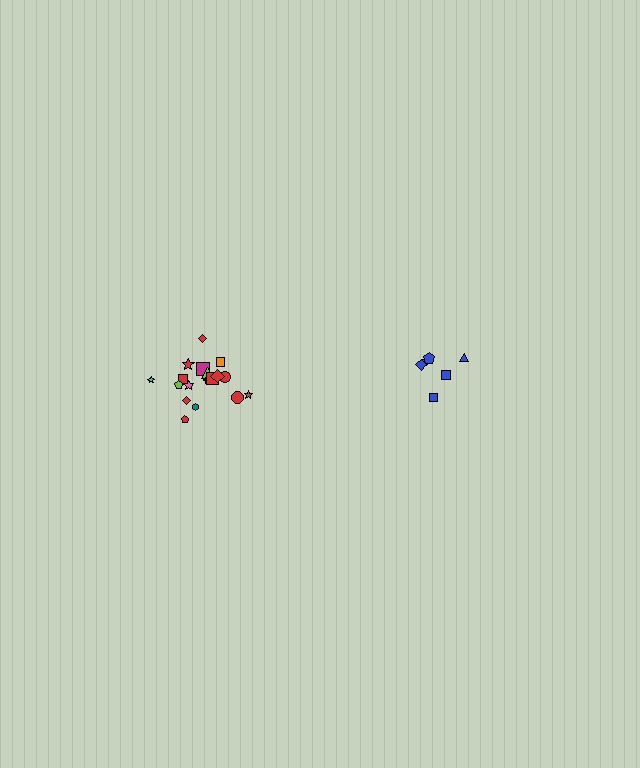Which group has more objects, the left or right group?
The left group.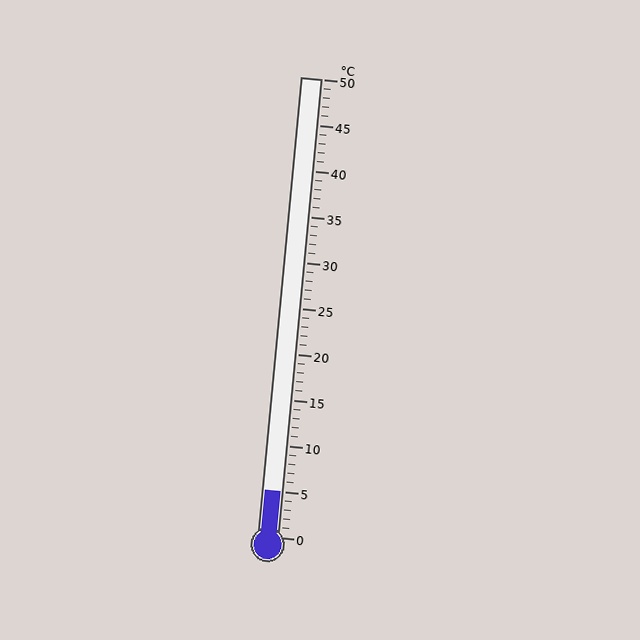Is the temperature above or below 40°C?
The temperature is below 40°C.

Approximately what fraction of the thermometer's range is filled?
The thermometer is filled to approximately 10% of its range.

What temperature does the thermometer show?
The thermometer shows approximately 5°C.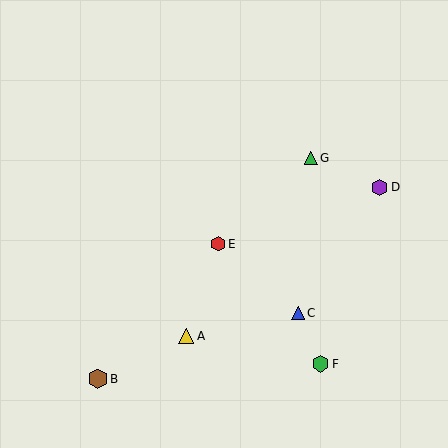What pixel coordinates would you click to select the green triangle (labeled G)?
Click at (311, 158) to select the green triangle G.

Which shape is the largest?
The brown hexagon (labeled B) is the largest.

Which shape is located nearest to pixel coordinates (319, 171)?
The green triangle (labeled G) at (311, 158) is nearest to that location.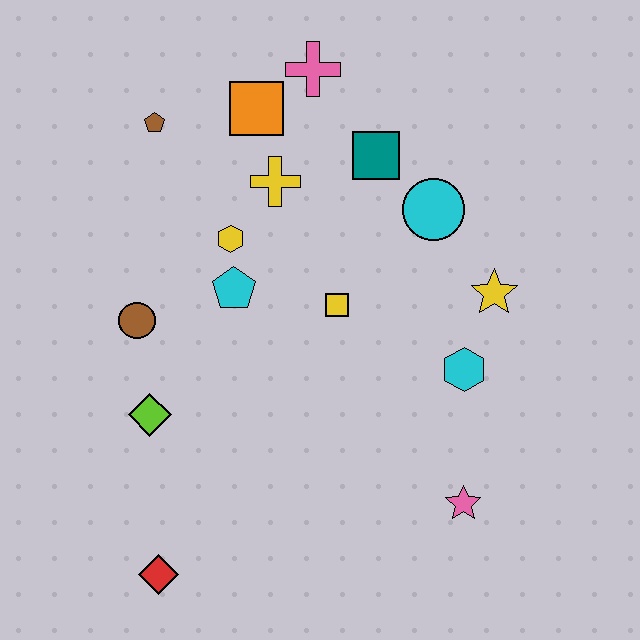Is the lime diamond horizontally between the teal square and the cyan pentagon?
No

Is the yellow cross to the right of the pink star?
No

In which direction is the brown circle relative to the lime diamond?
The brown circle is above the lime diamond.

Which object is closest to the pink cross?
The orange square is closest to the pink cross.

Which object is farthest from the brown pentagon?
The pink star is farthest from the brown pentagon.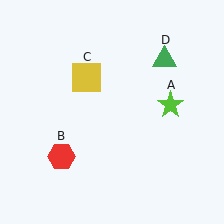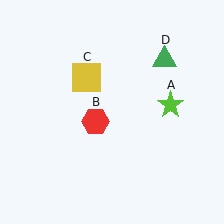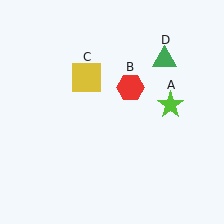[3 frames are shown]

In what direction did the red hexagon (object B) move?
The red hexagon (object B) moved up and to the right.